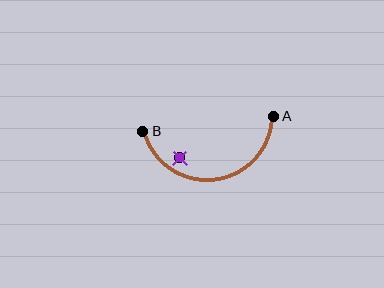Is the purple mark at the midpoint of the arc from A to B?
No — the purple mark does not lie on the arc at all. It sits slightly inside the curve.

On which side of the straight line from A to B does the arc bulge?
The arc bulges below the straight line connecting A and B.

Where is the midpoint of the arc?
The arc midpoint is the point on the curve farthest from the straight line joining A and B. It sits below that line.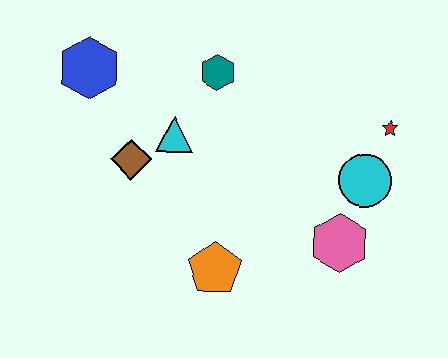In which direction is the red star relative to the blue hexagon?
The red star is to the right of the blue hexagon.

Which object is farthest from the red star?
The blue hexagon is farthest from the red star.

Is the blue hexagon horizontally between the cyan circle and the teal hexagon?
No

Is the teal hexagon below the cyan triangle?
No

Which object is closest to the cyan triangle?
The brown diamond is closest to the cyan triangle.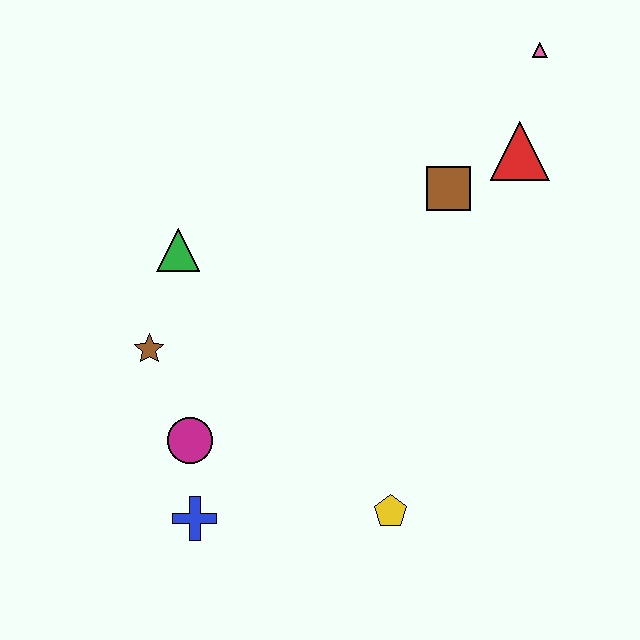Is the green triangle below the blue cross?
No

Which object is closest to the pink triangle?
The red triangle is closest to the pink triangle.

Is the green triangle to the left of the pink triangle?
Yes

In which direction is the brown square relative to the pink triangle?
The brown square is below the pink triangle.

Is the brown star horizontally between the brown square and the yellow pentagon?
No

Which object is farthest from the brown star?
The pink triangle is farthest from the brown star.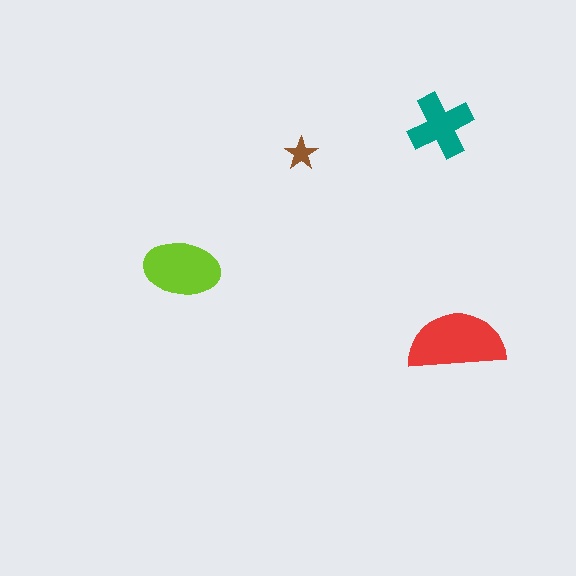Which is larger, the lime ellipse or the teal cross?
The lime ellipse.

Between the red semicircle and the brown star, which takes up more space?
The red semicircle.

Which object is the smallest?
The brown star.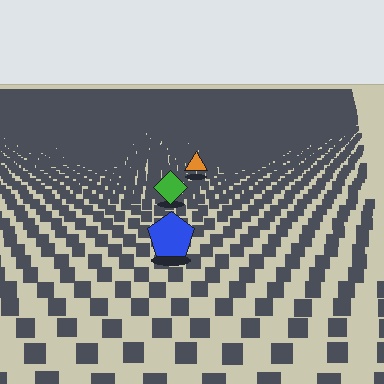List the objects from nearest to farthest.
From nearest to farthest: the blue pentagon, the green diamond, the orange triangle.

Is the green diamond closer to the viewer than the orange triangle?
Yes. The green diamond is closer — you can tell from the texture gradient: the ground texture is coarser near it.